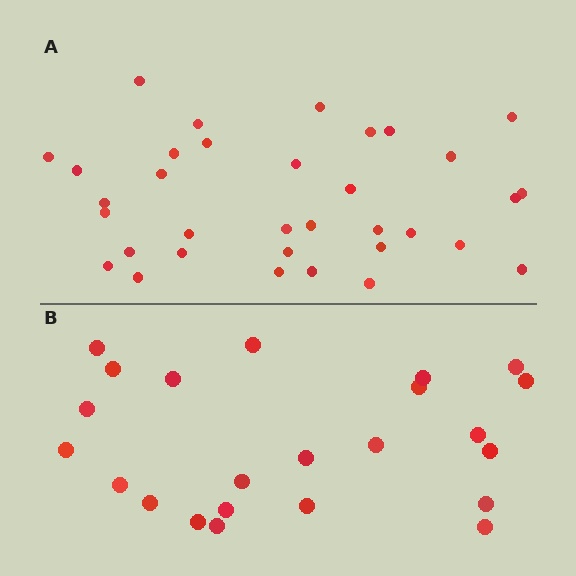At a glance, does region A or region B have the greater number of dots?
Region A (the top region) has more dots.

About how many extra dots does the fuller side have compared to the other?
Region A has roughly 12 or so more dots than region B.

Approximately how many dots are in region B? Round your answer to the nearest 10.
About 20 dots. (The exact count is 23, which rounds to 20.)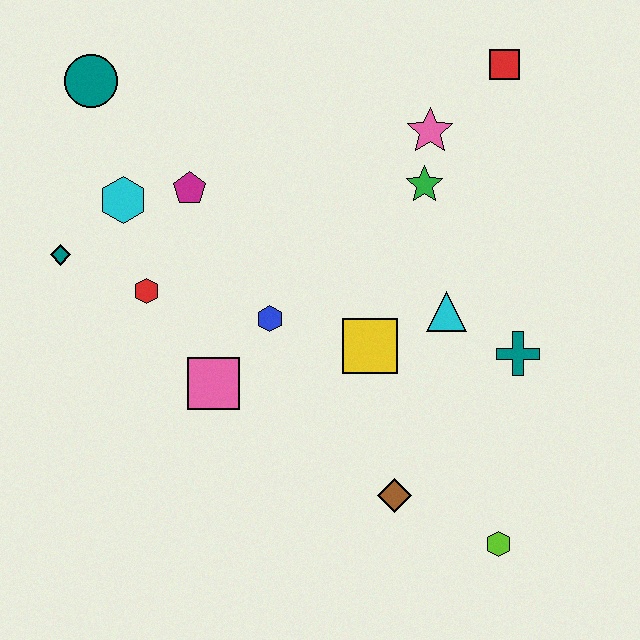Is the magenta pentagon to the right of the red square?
No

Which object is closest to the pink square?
The blue hexagon is closest to the pink square.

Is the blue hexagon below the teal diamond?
Yes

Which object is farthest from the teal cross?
The teal circle is farthest from the teal cross.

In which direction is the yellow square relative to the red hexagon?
The yellow square is to the right of the red hexagon.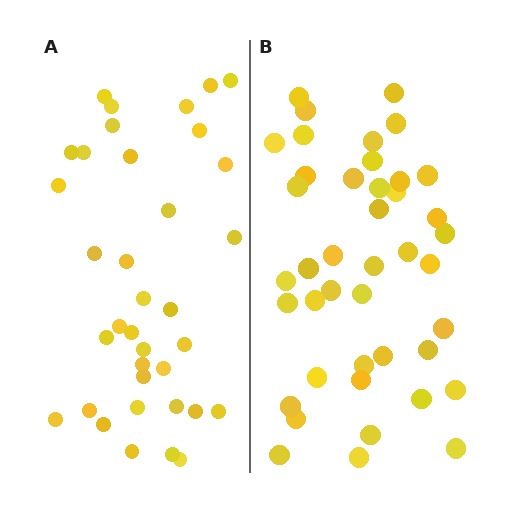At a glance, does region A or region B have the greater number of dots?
Region B (the right region) has more dots.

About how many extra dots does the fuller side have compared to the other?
Region B has about 6 more dots than region A.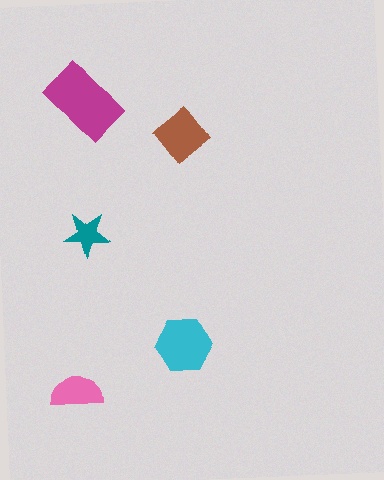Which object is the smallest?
The teal star.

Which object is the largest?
The magenta rectangle.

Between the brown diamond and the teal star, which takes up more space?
The brown diamond.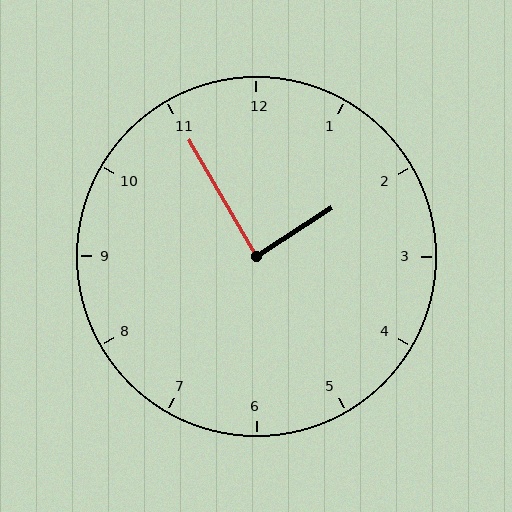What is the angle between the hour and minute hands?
Approximately 88 degrees.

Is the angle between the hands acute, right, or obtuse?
It is right.